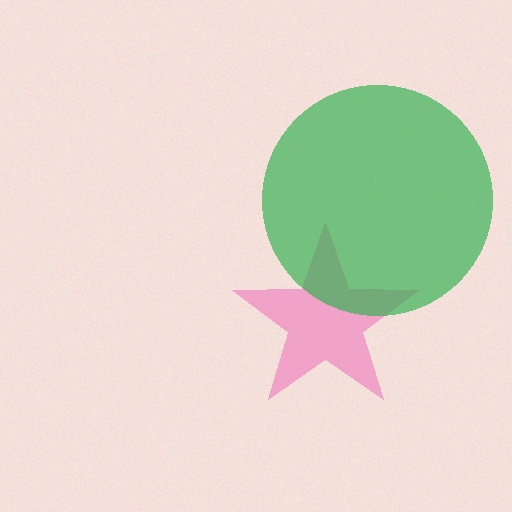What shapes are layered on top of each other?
The layered shapes are: a pink star, a green circle.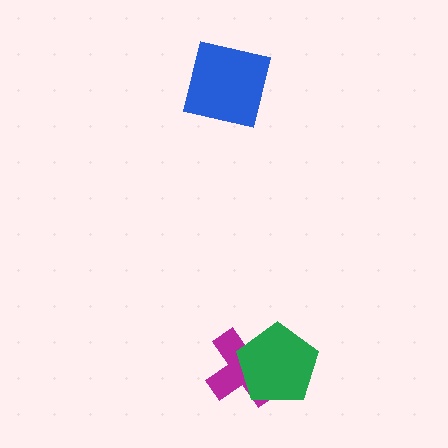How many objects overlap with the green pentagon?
1 object overlaps with the green pentagon.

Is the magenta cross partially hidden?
Yes, it is partially covered by another shape.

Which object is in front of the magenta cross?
The green pentagon is in front of the magenta cross.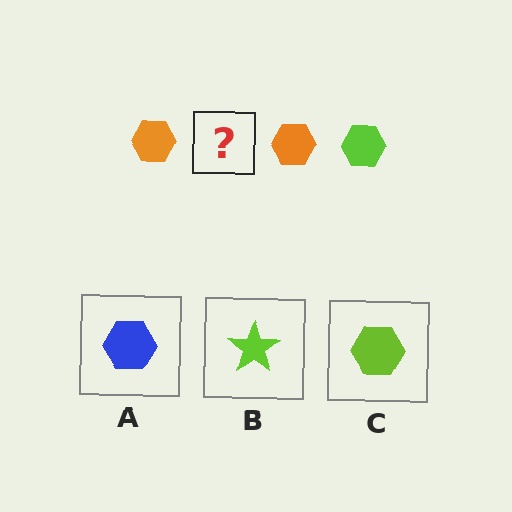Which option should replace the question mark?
Option C.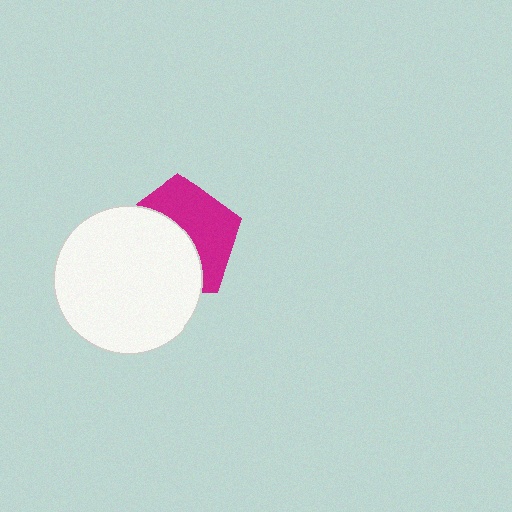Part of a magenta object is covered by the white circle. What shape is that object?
It is a pentagon.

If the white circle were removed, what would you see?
You would see the complete magenta pentagon.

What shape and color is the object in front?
The object in front is a white circle.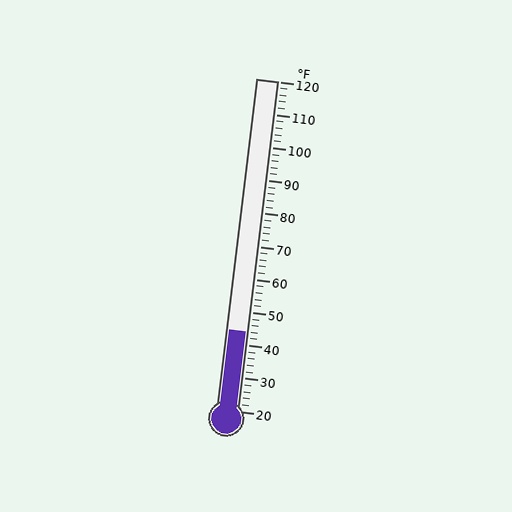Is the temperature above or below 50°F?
The temperature is below 50°F.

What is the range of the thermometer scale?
The thermometer scale ranges from 20°F to 120°F.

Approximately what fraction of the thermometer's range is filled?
The thermometer is filled to approximately 25% of its range.